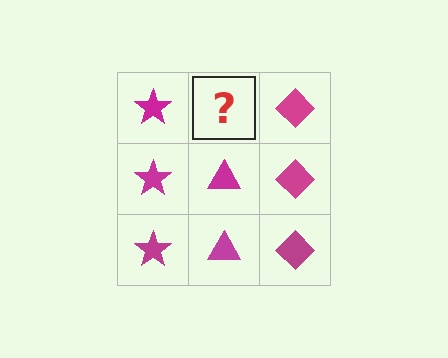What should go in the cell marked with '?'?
The missing cell should contain a magenta triangle.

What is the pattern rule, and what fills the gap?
The rule is that each column has a consistent shape. The gap should be filled with a magenta triangle.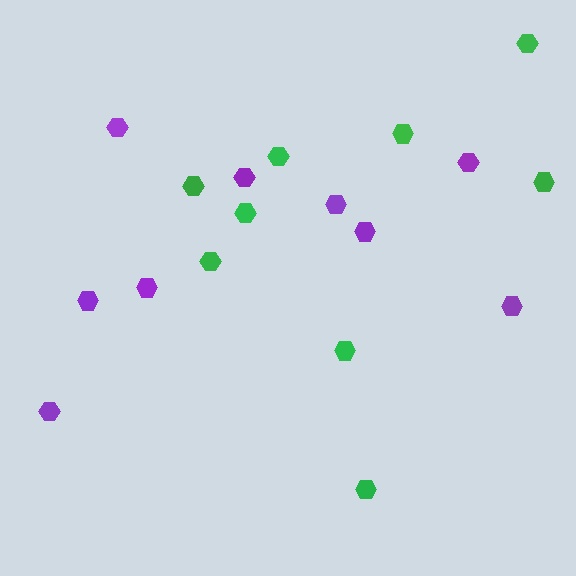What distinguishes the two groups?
There are 2 groups: one group of green hexagons (9) and one group of purple hexagons (9).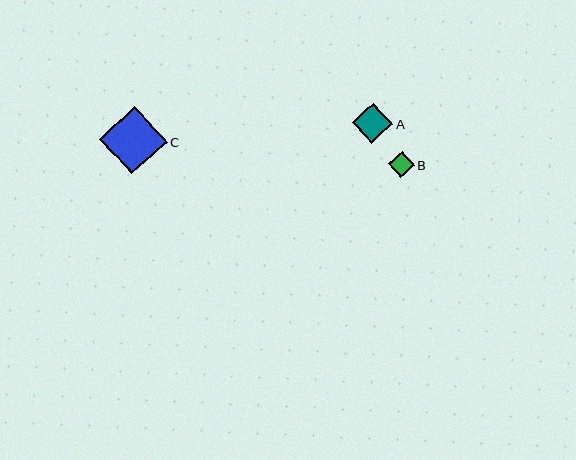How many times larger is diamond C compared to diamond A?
Diamond C is approximately 1.7 times the size of diamond A.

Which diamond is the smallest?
Diamond B is the smallest with a size of approximately 26 pixels.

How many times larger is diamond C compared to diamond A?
Diamond C is approximately 1.7 times the size of diamond A.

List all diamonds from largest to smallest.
From largest to smallest: C, A, B.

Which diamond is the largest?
Diamond C is the largest with a size of approximately 67 pixels.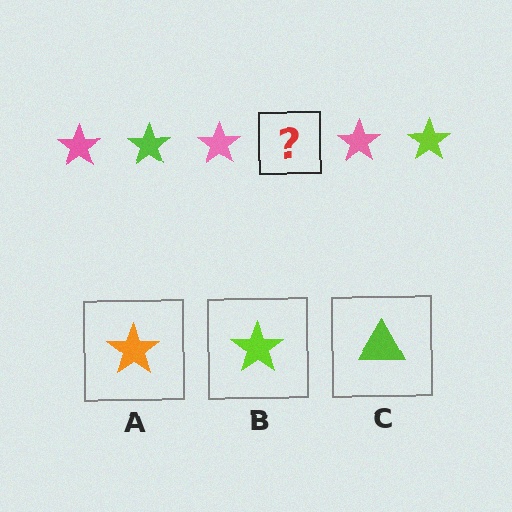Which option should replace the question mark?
Option B.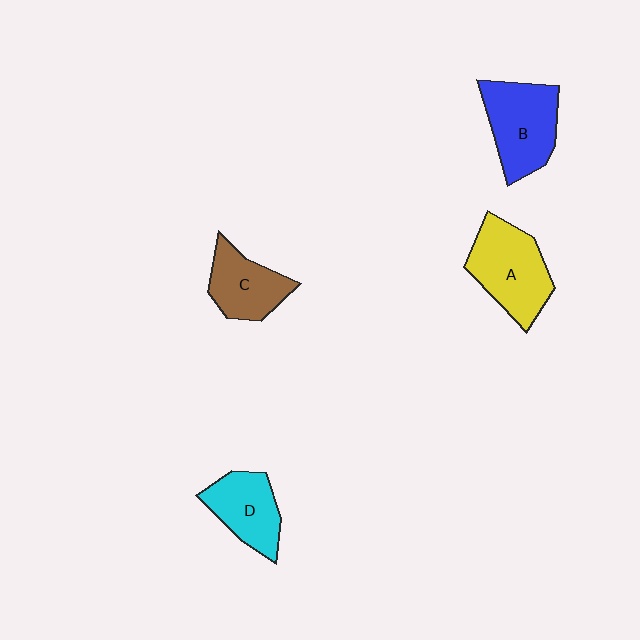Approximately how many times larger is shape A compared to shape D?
Approximately 1.3 times.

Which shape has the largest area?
Shape A (yellow).